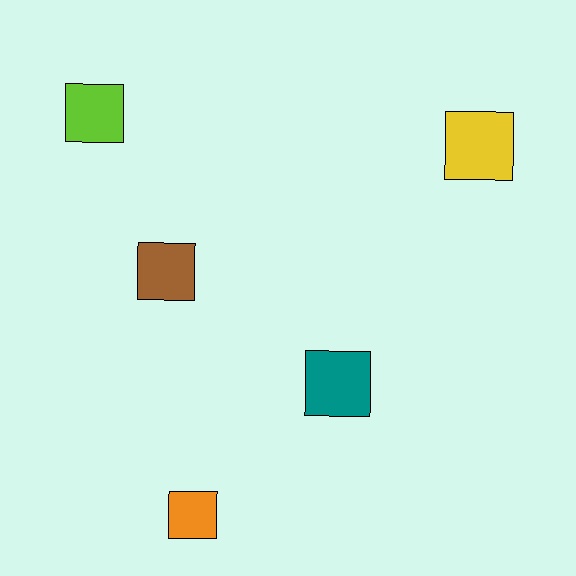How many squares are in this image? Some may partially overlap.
There are 5 squares.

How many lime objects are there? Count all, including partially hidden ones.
There is 1 lime object.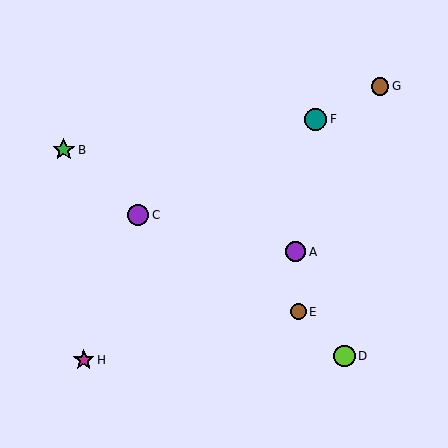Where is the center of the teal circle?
The center of the teal circle is at (316, 119).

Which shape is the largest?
The teal circle (labeled F) is the largest.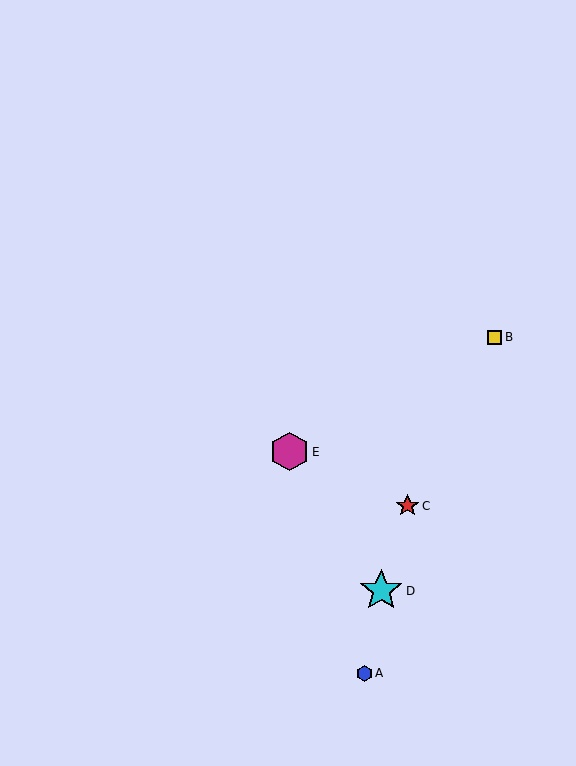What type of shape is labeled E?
Shape E is a magenta hexagon.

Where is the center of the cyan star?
The center of the cyan star is at (381, 591).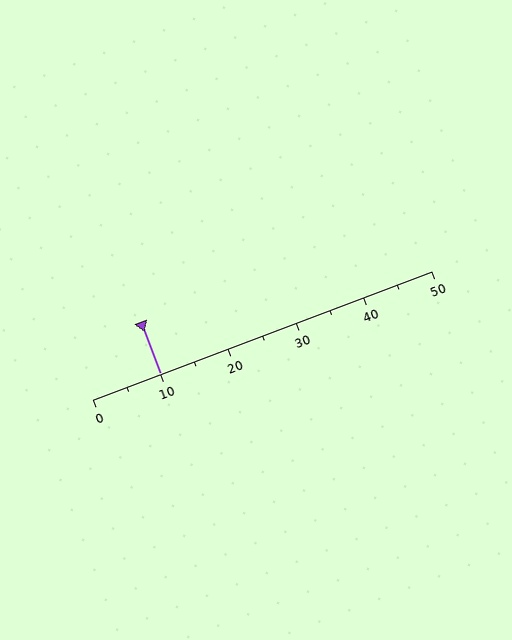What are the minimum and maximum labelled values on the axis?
The axis runs from 0 to 50.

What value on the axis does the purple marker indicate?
The marker indicates approximately 10.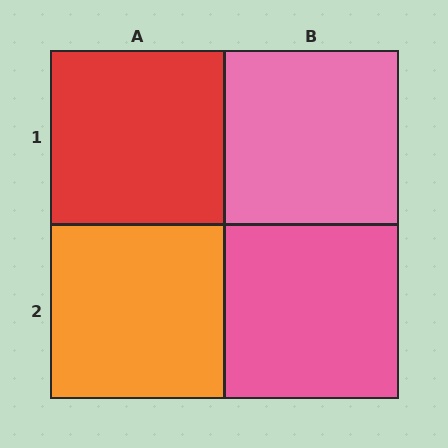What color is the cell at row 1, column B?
Pink.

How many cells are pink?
2 cells are pink.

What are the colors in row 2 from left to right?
Orange, pink.